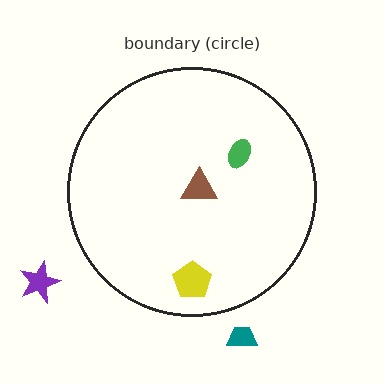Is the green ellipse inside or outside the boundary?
Inside.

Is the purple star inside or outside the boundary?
Outside.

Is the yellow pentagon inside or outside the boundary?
Inside.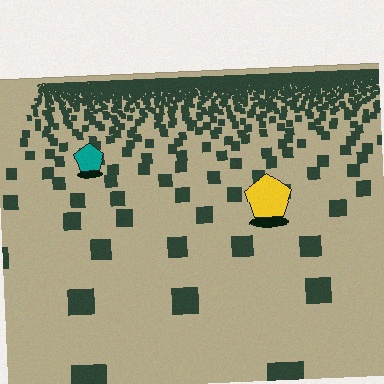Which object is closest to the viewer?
The yellow pentagon is closest. The texture marks near it are larger and more spread out.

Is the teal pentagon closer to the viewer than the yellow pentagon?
No. The yellow pentagon is closer — you can tell from the texture gradient: the ground texture is coarser near it.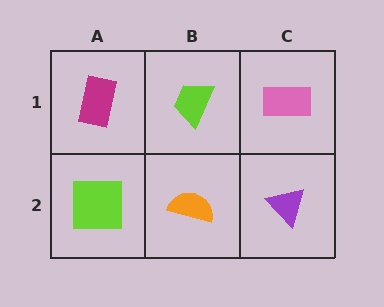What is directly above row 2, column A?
A magenta rectangle.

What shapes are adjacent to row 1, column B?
An orange semicircle (row 2, column B), a magenta rectangle (row 1, column A), a pink rectangle (row 1, column C).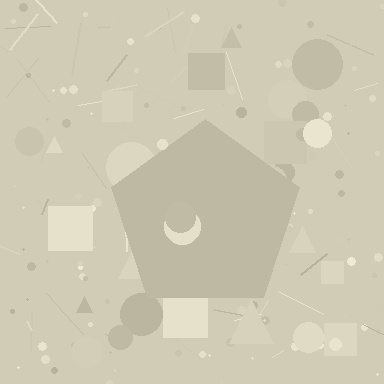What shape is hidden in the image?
A pentagon is hidden in the image.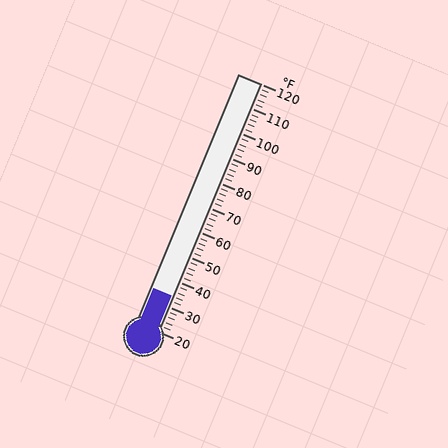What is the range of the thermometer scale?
The thermometer scale ranges from 20°F to 120°F.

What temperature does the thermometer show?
The thermometer shows approximately 34°F.